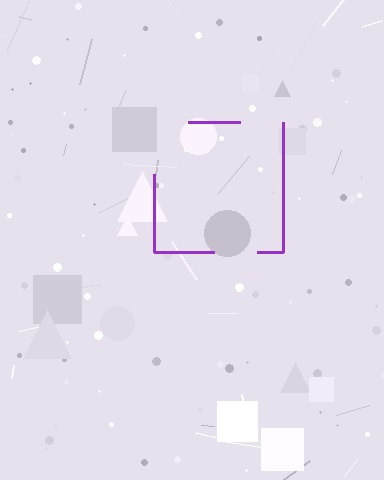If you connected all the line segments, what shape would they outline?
They would outline a square.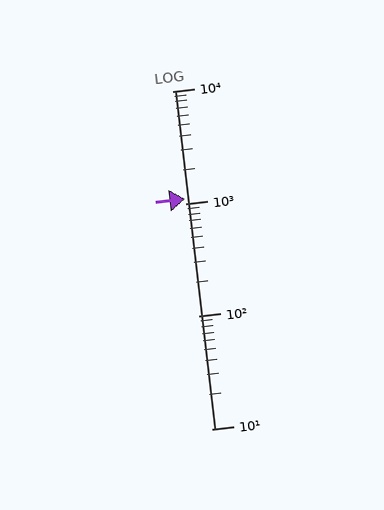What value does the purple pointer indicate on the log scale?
The pointer indicates approximately 1100.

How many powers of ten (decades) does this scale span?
The scale spans 3 decades, from 10 to 10000.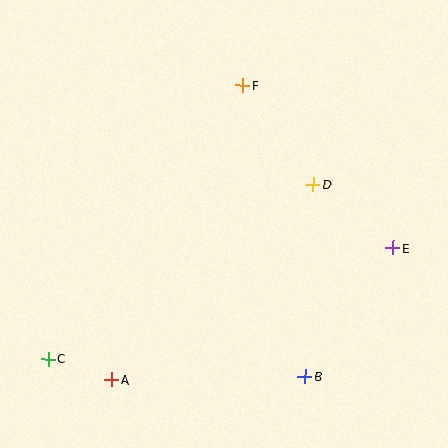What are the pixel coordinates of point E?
Point E is at (393, 248).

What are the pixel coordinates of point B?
Point B is at (305, 376).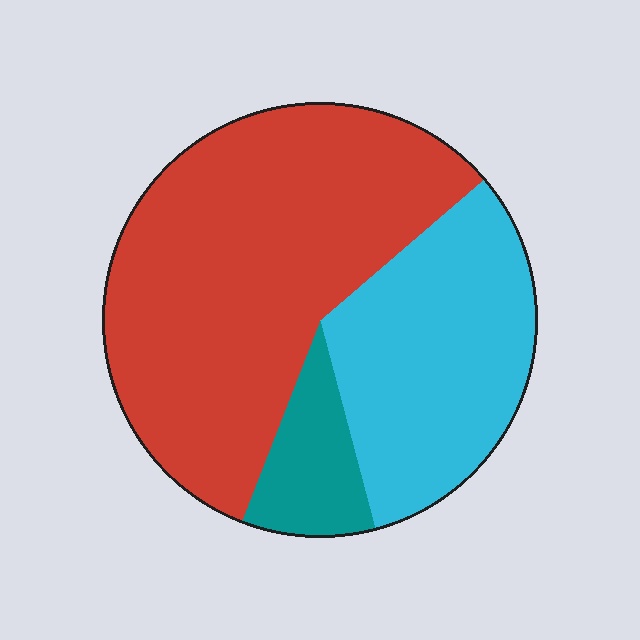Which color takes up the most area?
Red, at roughly 60%.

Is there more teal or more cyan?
Cyan.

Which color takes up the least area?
Teal, at roughly 10%.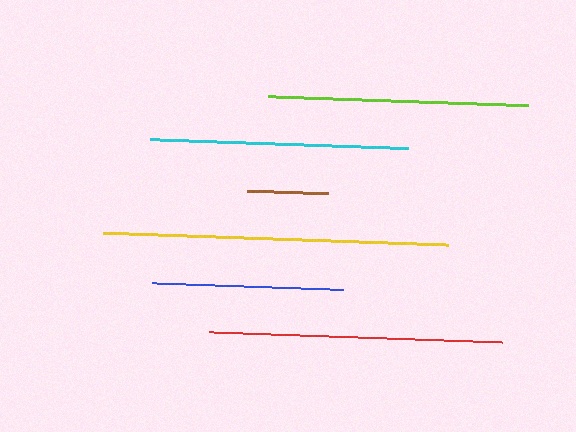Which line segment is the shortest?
The brown line is the shortest at approximately 81 pixels.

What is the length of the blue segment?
The blue segment is approximately 193 pixels long.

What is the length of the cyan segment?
The cyan segment is approximately 259 pixels long.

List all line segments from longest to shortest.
From longest to shortest: yellow, red, lime, cyan, blue, brown.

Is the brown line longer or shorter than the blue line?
The blue line is longer than the brown line.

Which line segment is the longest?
The yellow line is the longest at approximately 345 pixels.